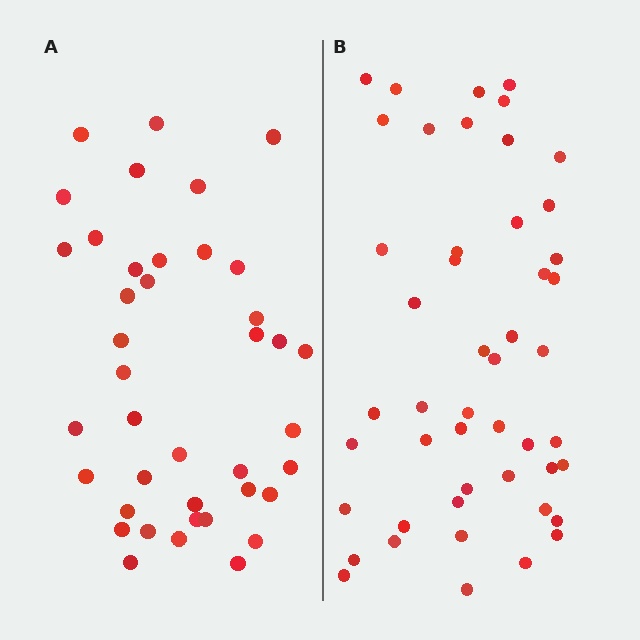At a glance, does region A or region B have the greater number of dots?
Region B (the right region) has more dots.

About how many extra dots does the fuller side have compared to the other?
Region B has roughly 8 or so more dots than region A.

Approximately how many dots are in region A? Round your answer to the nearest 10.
About 40 dots.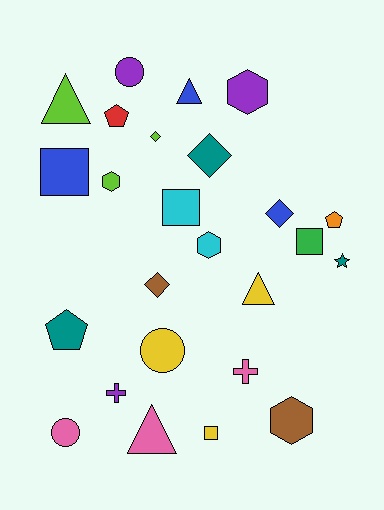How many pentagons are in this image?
There are 3 pentagons.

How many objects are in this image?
There are 25 objects.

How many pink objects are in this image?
There are 3 pink objects.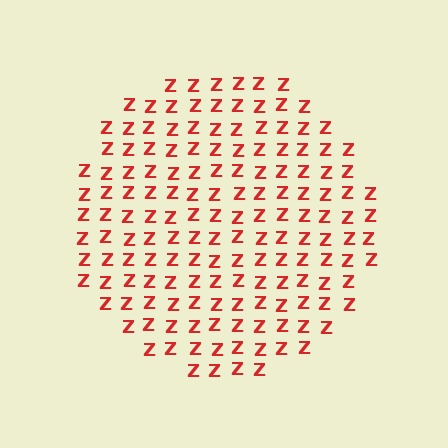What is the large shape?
The large shape is a circle.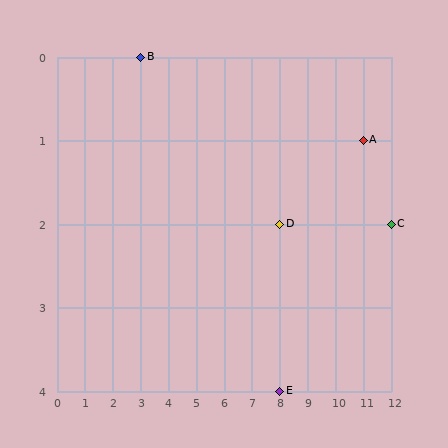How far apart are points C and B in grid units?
Points C and B are 9 columns and 2 rows apart (about 9.2 grid units diagonally).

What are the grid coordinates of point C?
Point C is at grid coordinates (12, 2).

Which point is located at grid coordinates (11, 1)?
Point A is at (11, 1).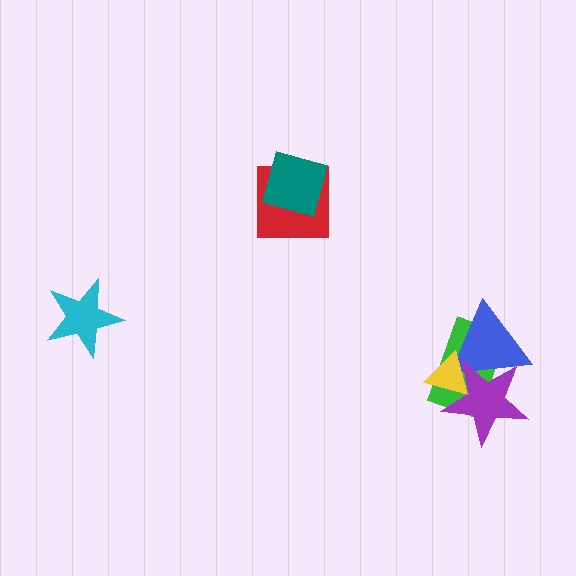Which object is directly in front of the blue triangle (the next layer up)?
The purple star is directly in front of the blue triangle.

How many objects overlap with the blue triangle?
3 objects overlap with the blue triangle.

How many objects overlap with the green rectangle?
3 objects overlap with the green rectangle.